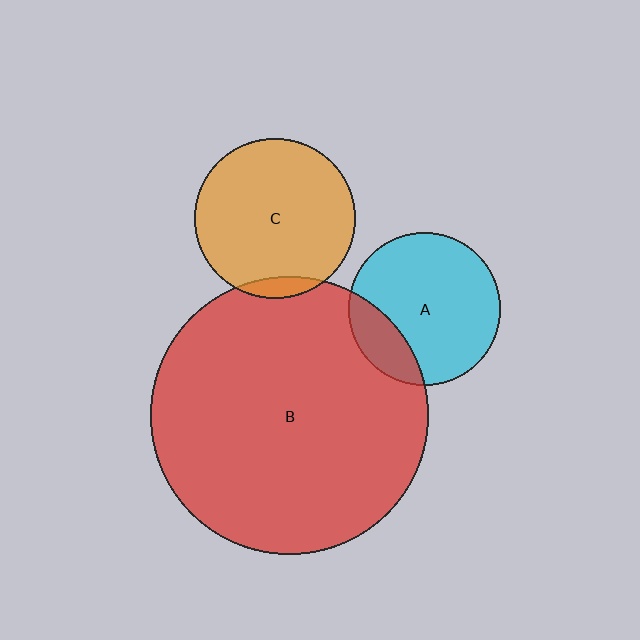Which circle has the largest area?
Circle B (red).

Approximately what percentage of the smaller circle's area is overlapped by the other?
Approximately 5%.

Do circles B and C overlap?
Yes.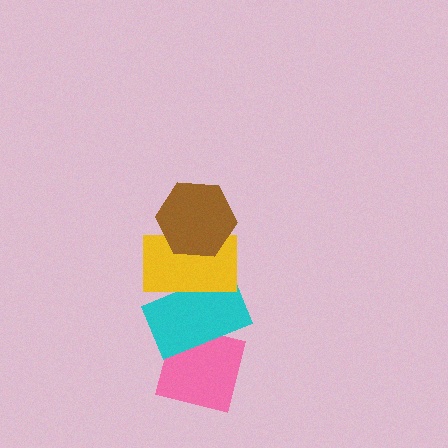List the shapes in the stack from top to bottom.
From top to bottom: the brown hexagon, the yellow rectangle, the cyan rectangle, the pink square.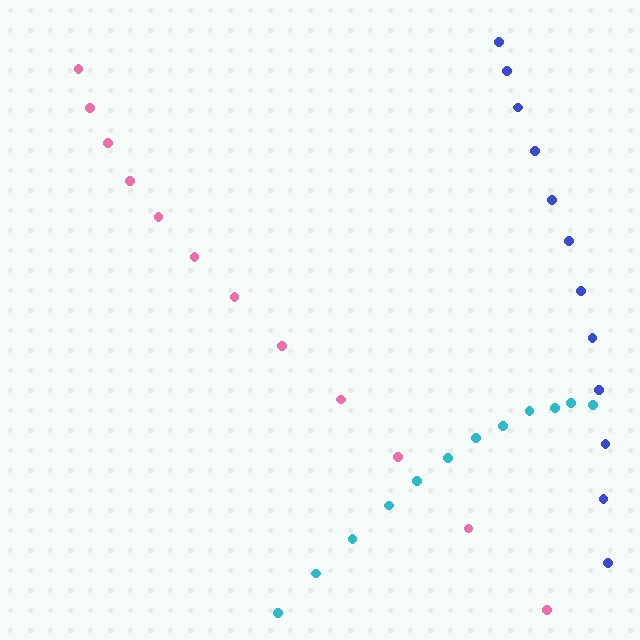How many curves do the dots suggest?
There are 3 distinct paths.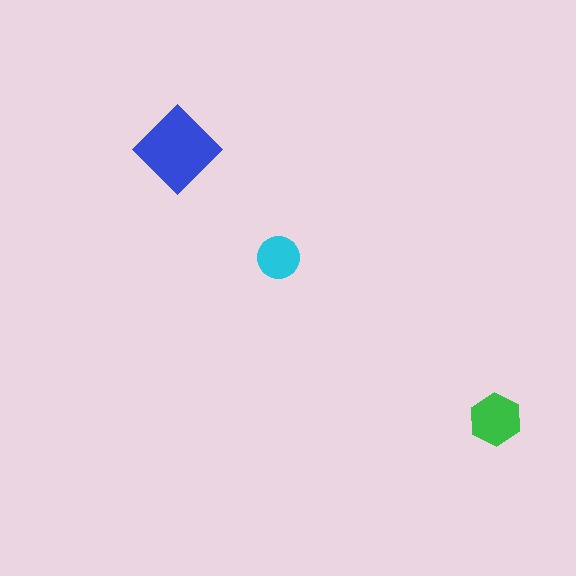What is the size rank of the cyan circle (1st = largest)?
3rd.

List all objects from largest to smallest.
The blue diamond, the green hexagon, the cyan circle.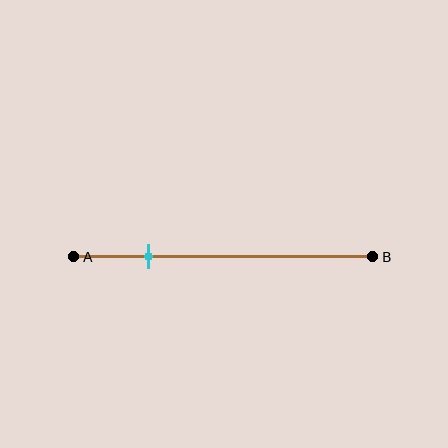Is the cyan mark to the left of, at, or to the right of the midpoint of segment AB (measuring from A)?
The cyan mark is to the left of the midpoint of segment AB.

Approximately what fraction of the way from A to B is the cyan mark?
The cyan mark is approximately 25% of the way from A to B.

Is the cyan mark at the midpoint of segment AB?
No, the mark is at about 25% from A, not at the 50% midpoint.